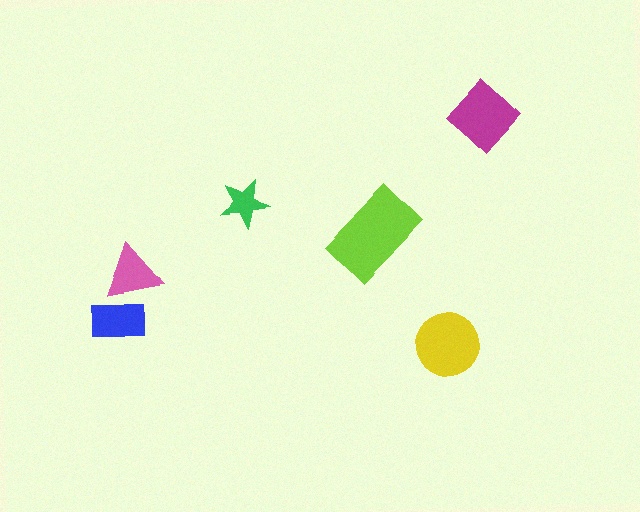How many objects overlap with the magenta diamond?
0 objects overlap with the magenta diamond.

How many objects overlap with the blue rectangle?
1 object overlaps with the blue rectangle.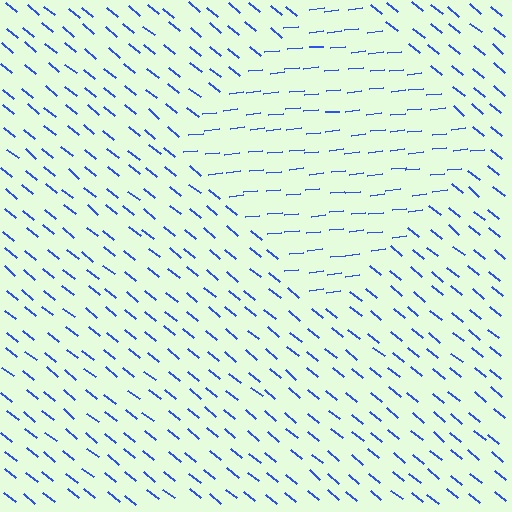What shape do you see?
I see a diamond.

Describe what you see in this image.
The image is filled with small blue line segments. A diamond region in the image has lines oriented differently from the surrounding lines, creating a visible texture boundary.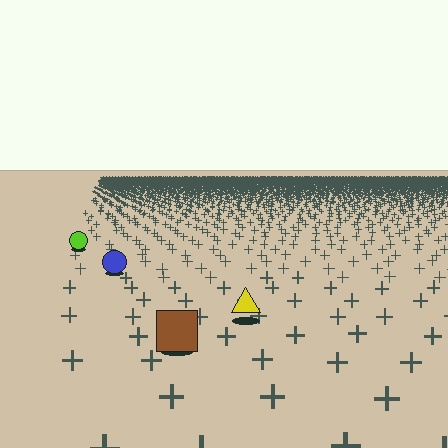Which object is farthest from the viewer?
The lime circle is farthest from the viewer. It appears smaller and the ground texture around it is denser.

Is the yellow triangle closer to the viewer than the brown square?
No. The brown square is closer — you can tell from the texture gradient: the ground texture is coarser near it.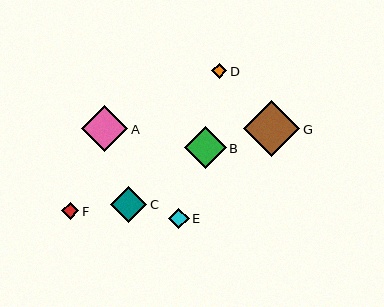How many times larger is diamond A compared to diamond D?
Diamond A is approximately 3.0 times the size of diamond D.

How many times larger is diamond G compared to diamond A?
Diamond G is approximately 1.2 times the size of diamond A.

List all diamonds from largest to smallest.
From largest to smallest: G, A, B, C, E, F, D.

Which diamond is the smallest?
Diamond D is the smallest with a size of approximately 15 pixels.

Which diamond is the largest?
Diamond G is the largest with a size of approximately 56 pixels.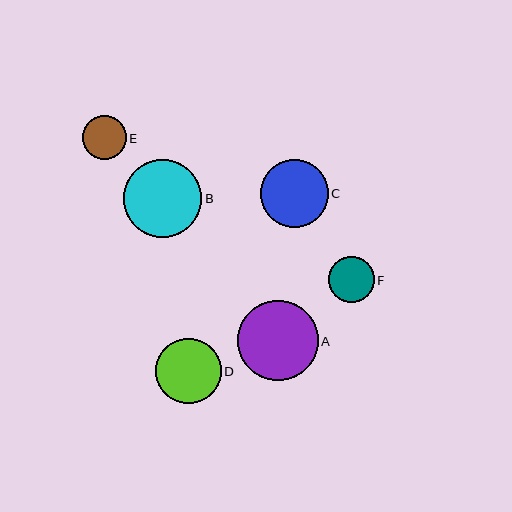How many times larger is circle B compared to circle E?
Circle B is approximately 1.8 times the size of circle E.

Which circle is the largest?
Circle A is the largest with a size of approximately 80 pixels.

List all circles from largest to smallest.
From largest to smallest: A, B, C, D, F, E.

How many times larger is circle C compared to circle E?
Circle C is approximately 1.6 times the size of circle E.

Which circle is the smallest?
Circle E is the smallest with a size of approximately 44 pixels.